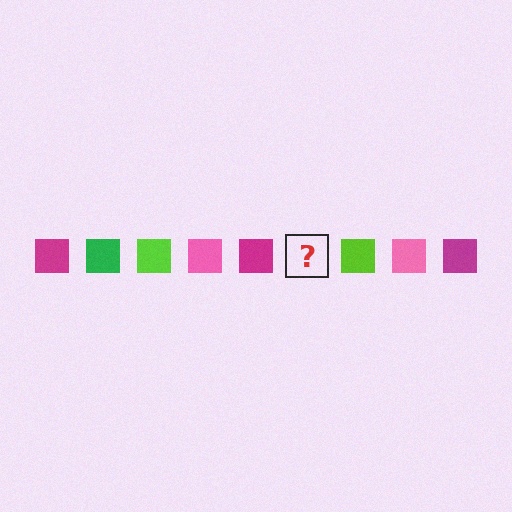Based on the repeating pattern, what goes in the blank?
The blank should be a green square.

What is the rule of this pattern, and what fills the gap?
The rule is that the pattern cycles through magenta, green, lime, pink squares. The gap should be filled with a green square.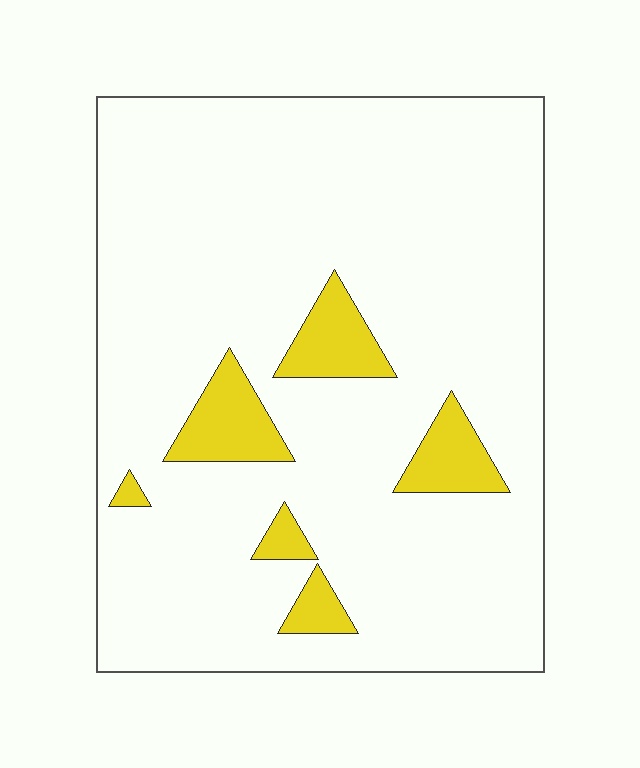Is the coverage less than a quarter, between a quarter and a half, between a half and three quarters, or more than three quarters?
Less than a quarter.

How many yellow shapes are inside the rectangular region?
6.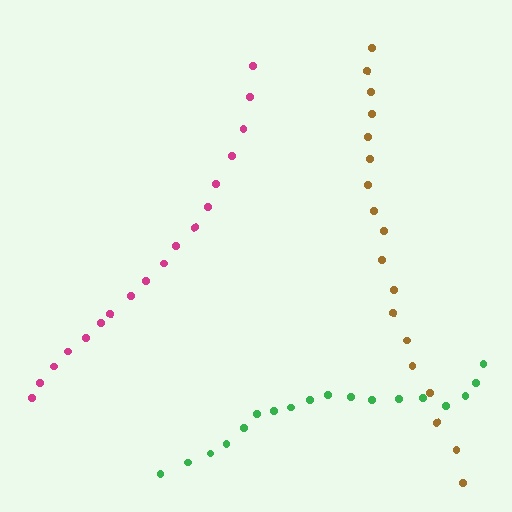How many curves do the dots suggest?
There are 3 distinct paths.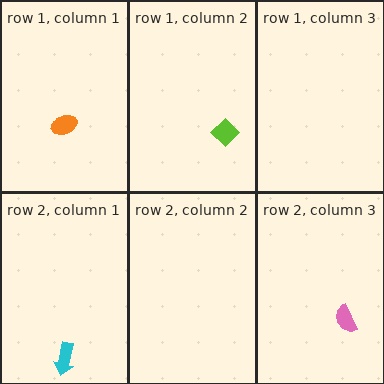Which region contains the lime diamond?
The row 1, column 2 region.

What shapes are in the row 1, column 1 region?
The orange ellipse.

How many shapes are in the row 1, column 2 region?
1.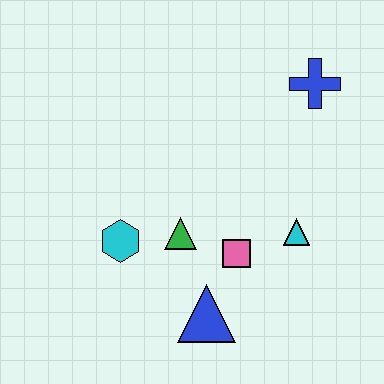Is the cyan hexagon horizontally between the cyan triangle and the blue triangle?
No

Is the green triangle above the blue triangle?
Yes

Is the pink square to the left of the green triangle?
No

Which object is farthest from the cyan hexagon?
The blue cross is farthest from the cyan hexagon.